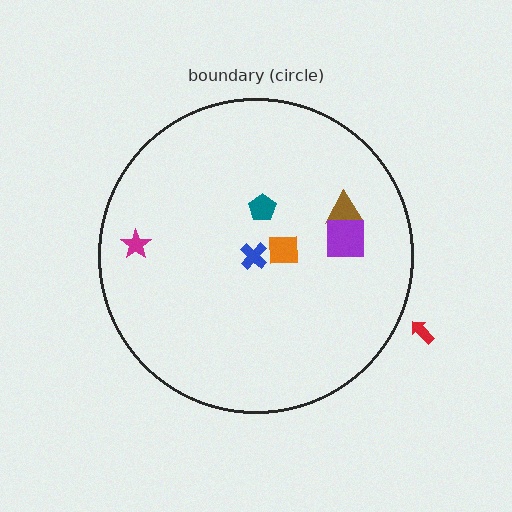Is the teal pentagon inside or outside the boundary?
Inside.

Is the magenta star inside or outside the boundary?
Inside.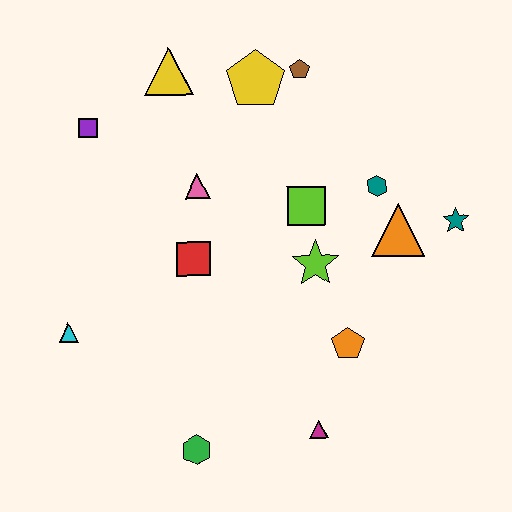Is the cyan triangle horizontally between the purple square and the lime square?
No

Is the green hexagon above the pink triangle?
No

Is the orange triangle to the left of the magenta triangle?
No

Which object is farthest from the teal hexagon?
The cyan triangle is farthest from the teal hexagon.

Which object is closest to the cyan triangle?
The red square is closest to the cyan triangle.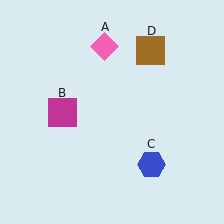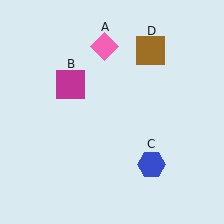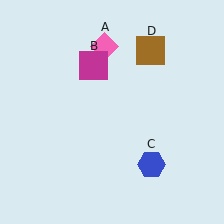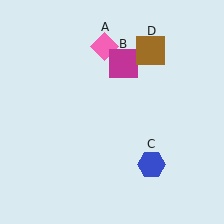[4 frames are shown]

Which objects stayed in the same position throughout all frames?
Pink diamond (object A) and blue hexagon (object C) and brown square (object D) remained stationary.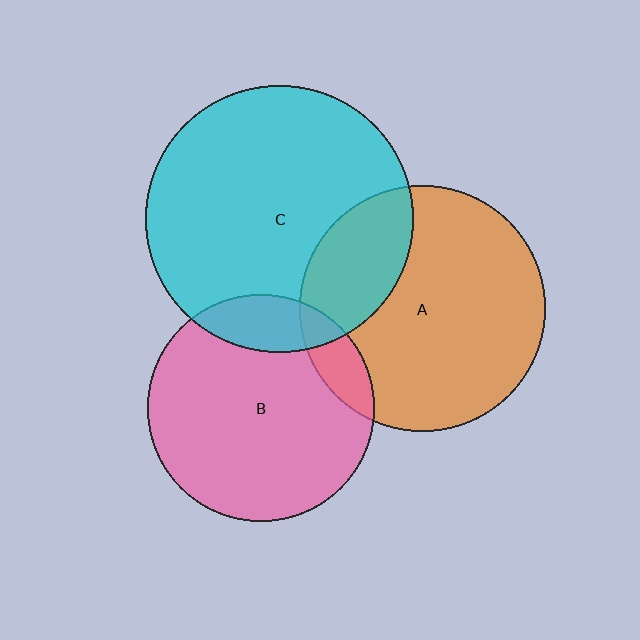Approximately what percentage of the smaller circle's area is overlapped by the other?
Approximately 25%.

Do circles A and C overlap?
Yes.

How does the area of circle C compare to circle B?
Approximately 1.4 times.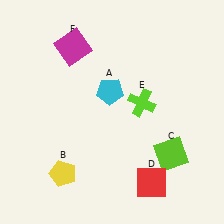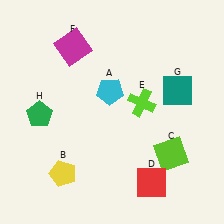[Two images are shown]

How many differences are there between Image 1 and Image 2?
There are 2 differences between the two images.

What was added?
A teal square (G), a green pentagon (H) were added in Image 2.